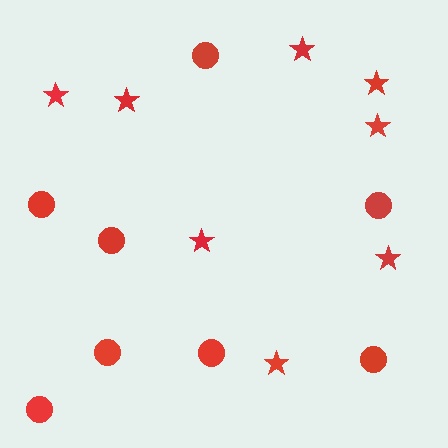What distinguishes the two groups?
There are 2 groups: one group of stars (8) and one group of circles (8).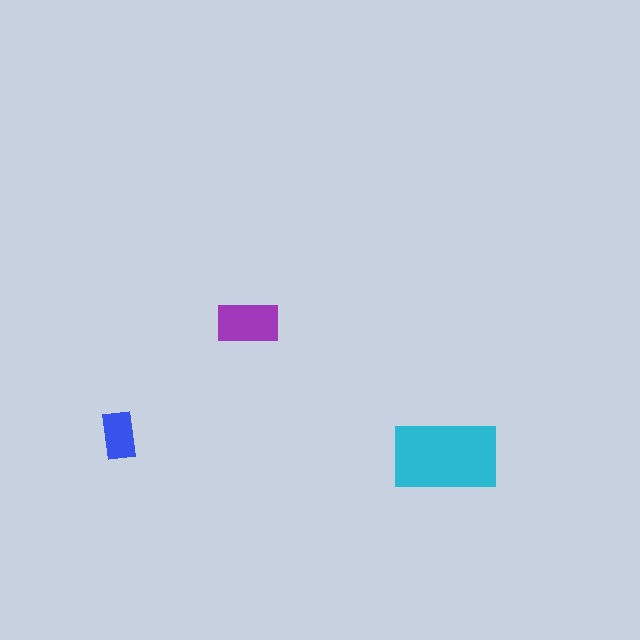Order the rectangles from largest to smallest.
the cyan one, the purple one, the blue one.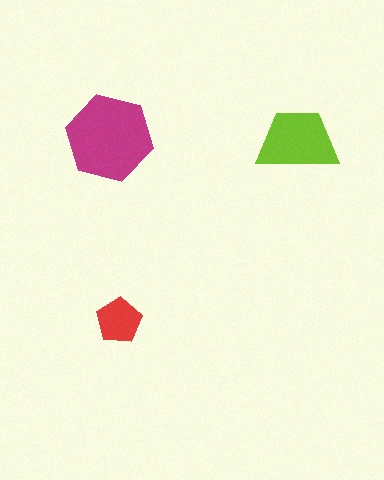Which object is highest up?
The magenta hexagon is topmost.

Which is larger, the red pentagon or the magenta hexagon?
The magenta hexagon.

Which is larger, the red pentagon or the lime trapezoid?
The lime trapezoid.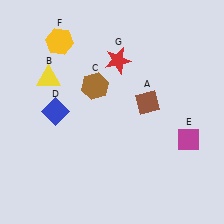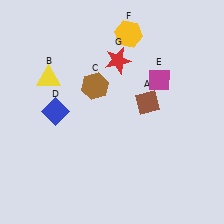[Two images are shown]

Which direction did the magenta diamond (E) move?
The magenta diamond (E) moved up.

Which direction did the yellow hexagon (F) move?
The yellow hexagon (F) moved right.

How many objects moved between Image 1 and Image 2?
2 objects moved between the two images.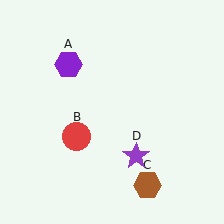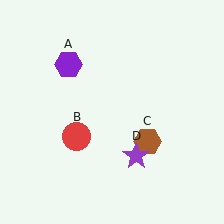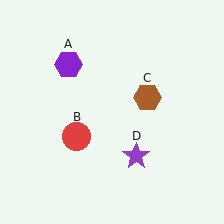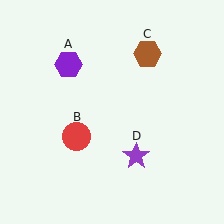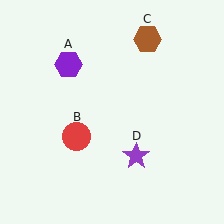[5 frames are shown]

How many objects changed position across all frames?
1 object changed position: brown hexagon (object C).